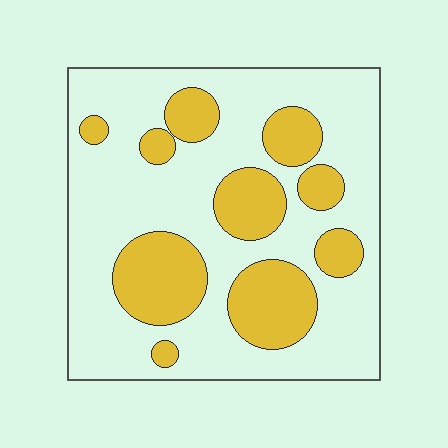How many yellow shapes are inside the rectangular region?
10.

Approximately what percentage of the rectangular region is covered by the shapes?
Approximately 30%.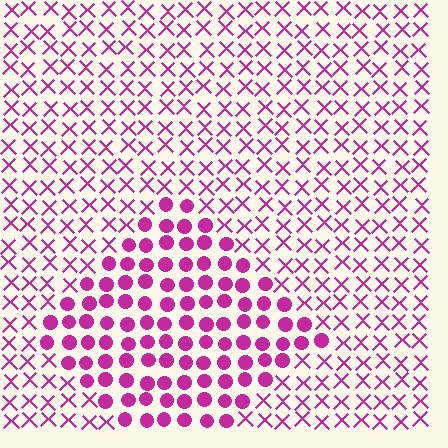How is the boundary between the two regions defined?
The boundary is defined by a change in element shape: circles inside vs. X marks outside. All elements share the same color and spacing.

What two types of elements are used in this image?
The image uses circles inside the diamond region and X marks outside it.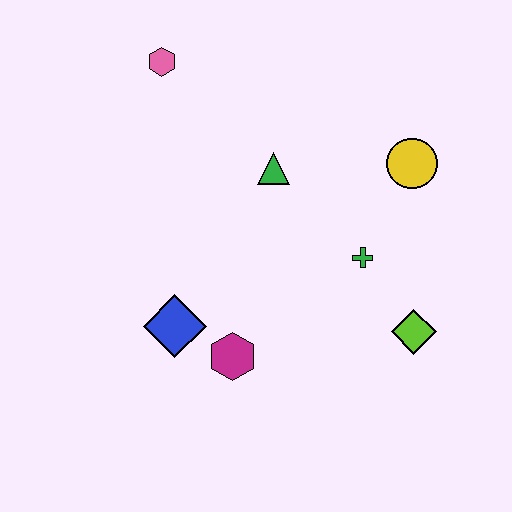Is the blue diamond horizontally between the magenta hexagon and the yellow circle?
No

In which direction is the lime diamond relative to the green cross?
The lime diamond is below the green cross.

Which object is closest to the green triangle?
The green cross is closest to the green triangle.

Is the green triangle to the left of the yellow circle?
Yes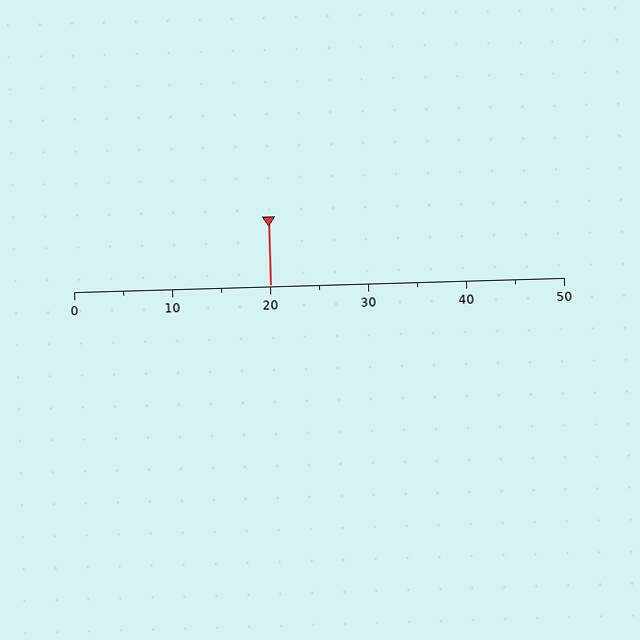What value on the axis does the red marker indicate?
The marker indicates approximately 20.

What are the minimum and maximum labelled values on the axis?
The axis runs from 0 to 50.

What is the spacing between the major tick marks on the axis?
The major ticks are spaced 10 apart.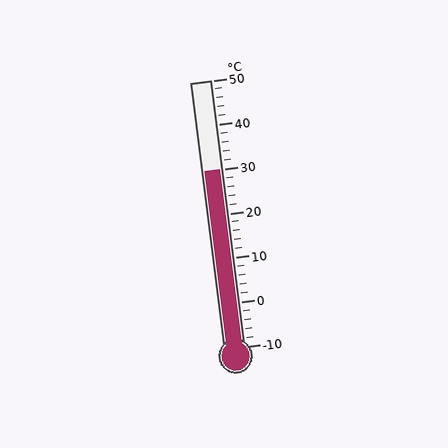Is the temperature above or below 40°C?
The temperature is below 40°C.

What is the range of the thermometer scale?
The thermometer scale ranges from -10°C to 50°C.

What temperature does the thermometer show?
The thermometer shows approximately 30°C.